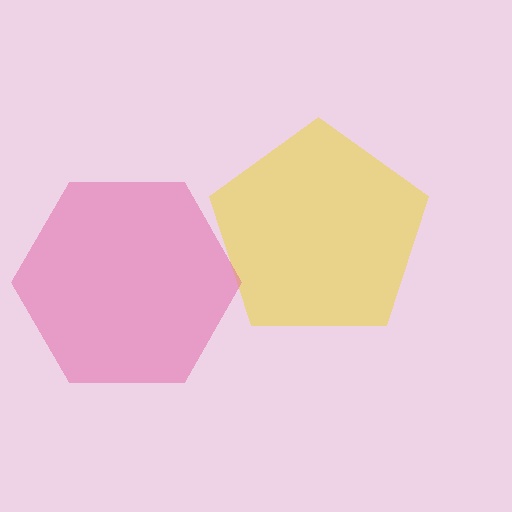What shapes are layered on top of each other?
The layered shapes are: a yellow pentagon, a pink hexagon.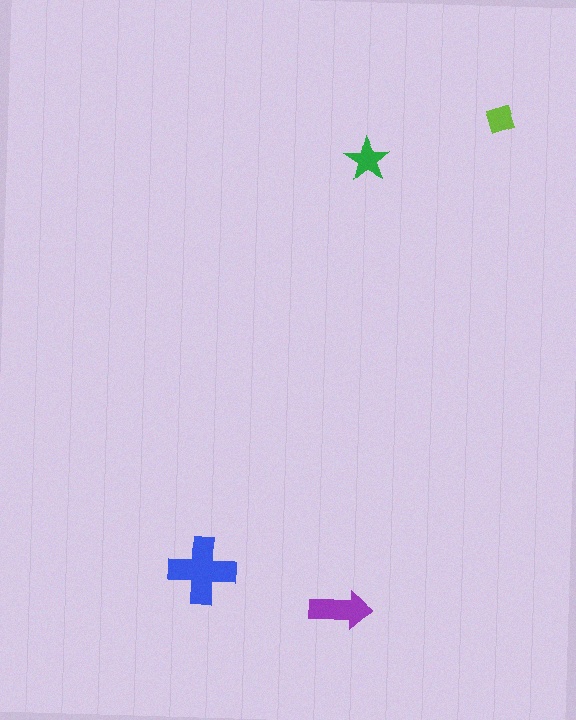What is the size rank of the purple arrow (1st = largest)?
2nd.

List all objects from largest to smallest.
The blue cross, the purple arrow, the green star, the lime diamond.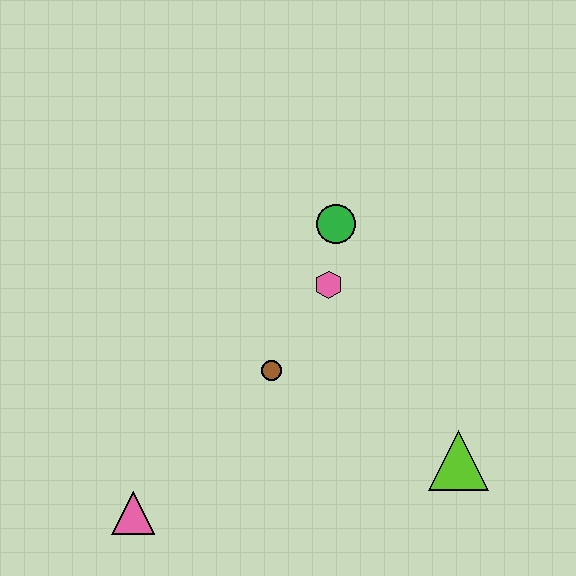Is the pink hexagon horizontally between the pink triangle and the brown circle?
No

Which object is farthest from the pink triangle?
The green circle is farthest from the pink triangle.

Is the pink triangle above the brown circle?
No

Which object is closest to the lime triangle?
The brown circle is closest to the lime triangle.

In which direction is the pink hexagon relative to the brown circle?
The pink hexagon is above the brown circle.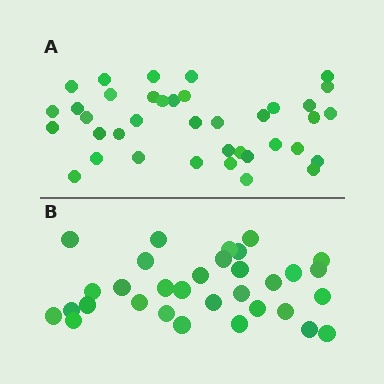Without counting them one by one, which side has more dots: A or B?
Region A (the top region) has more dots.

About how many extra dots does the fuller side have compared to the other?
Region A has about 6 more dots than region B.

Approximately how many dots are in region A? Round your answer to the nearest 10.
About 40 dots. (The exact count is 38, which rounds to 40.)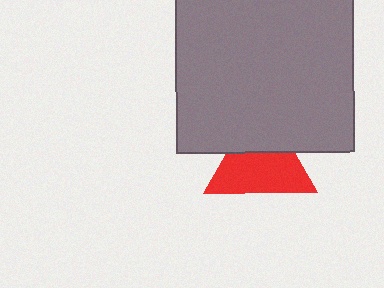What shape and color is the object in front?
The object in front is a gray square.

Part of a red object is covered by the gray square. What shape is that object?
It is a triangle.